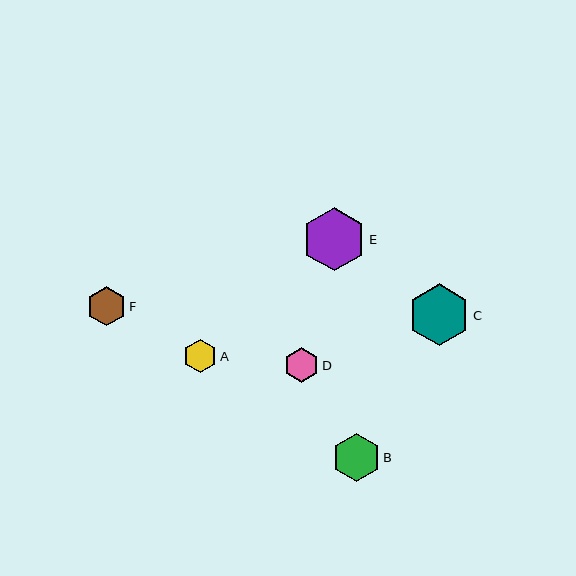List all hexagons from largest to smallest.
From largest to smallest: E, C, B, F, D, A.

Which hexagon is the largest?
Hexagon E is the largest with a size of approximately 64 pixels.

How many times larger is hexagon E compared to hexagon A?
Hexagon E is approximately 1.9 times the size of hexagon A.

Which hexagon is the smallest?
Hexagon A is the smallest with a size of approximately 34 pixels.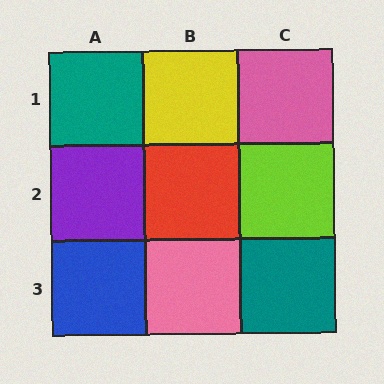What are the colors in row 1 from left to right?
Teal, yellow, pink.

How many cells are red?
1 cell is red.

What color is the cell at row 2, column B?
Red.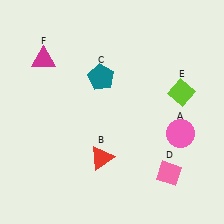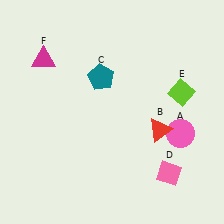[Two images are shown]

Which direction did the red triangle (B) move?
The red triangle (B) moved right.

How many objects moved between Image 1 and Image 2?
1 object moved between the two images.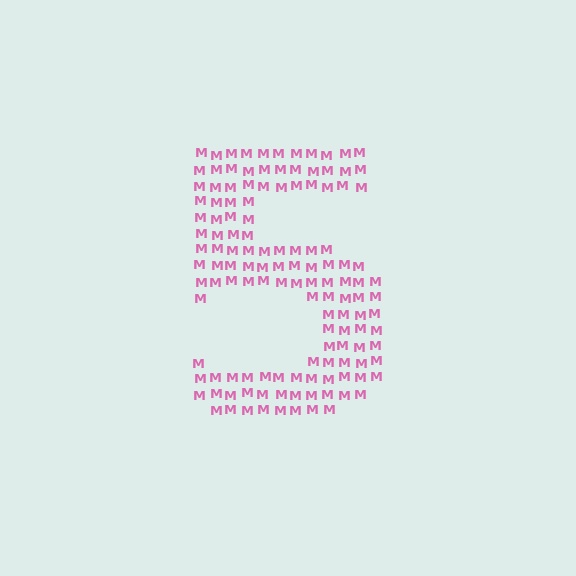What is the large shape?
The large shape is the digit 5.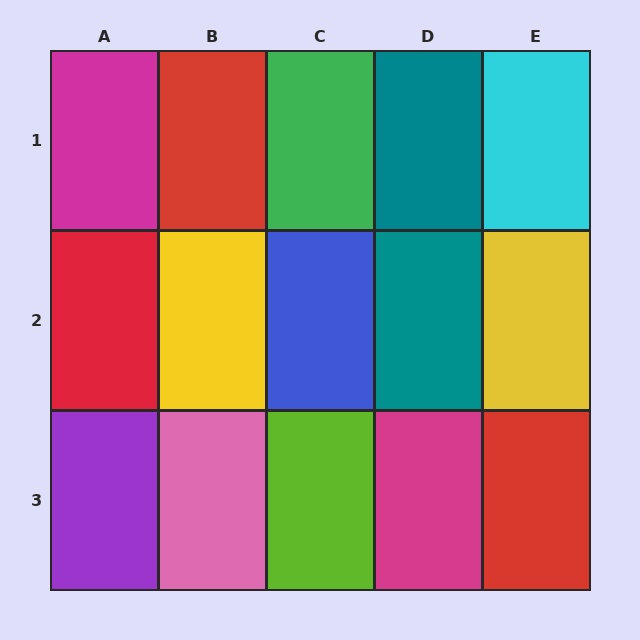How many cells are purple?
1 cell is purple.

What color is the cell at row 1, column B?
Red.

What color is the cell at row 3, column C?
Lime.